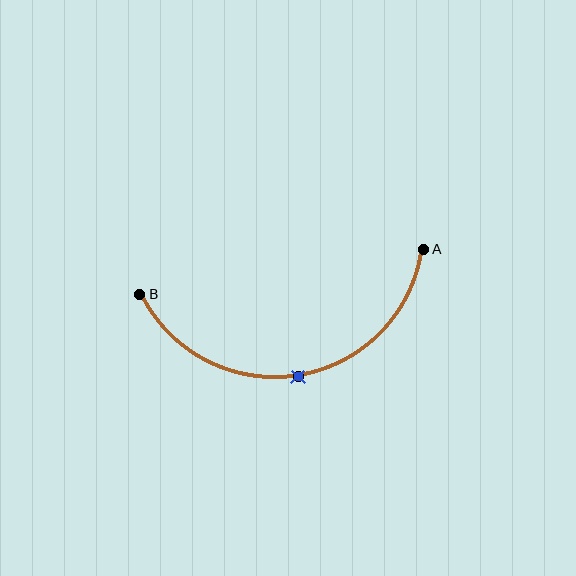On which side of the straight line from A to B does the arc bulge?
The arc bulges below the straight line connecting A and B.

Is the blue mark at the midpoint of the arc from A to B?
Yes. The blue mark lies on the arc at equal arc-length from both A and B — it is the arc midpoint.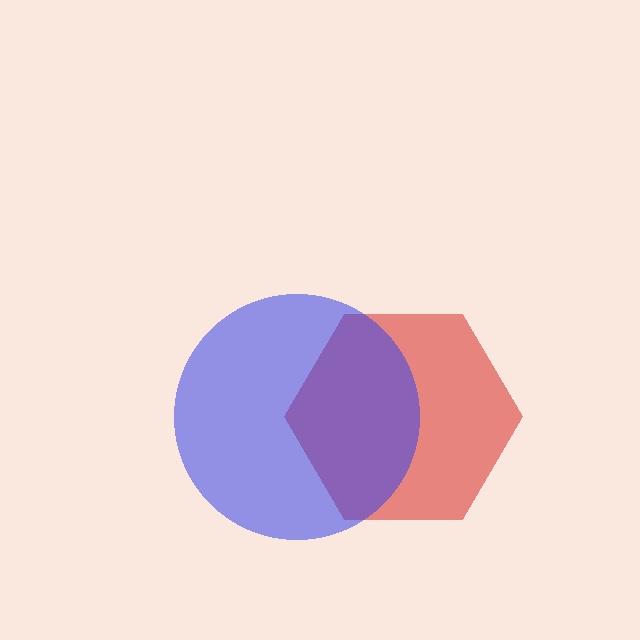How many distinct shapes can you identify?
There are 2 distinct shapes: a red hexagon, a blue circle.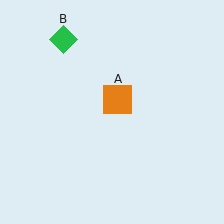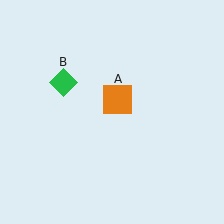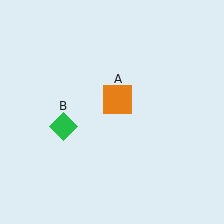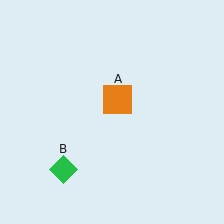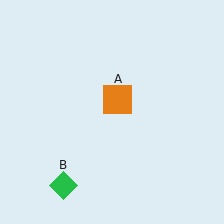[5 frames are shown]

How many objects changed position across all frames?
1 object changed position: green diamond (object B).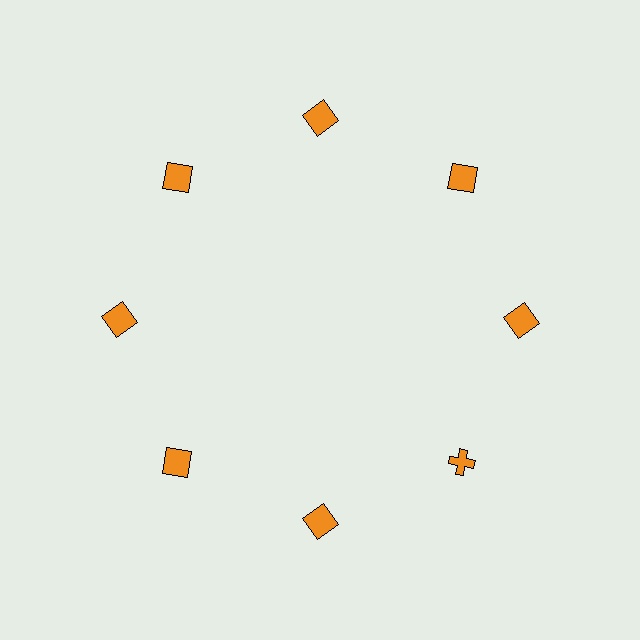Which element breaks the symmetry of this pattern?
The orange cross at roughly the 4 o'clock position breaks the symmetry. All other shapes are orange squares.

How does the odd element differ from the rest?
It has a different shape: cross instead of square.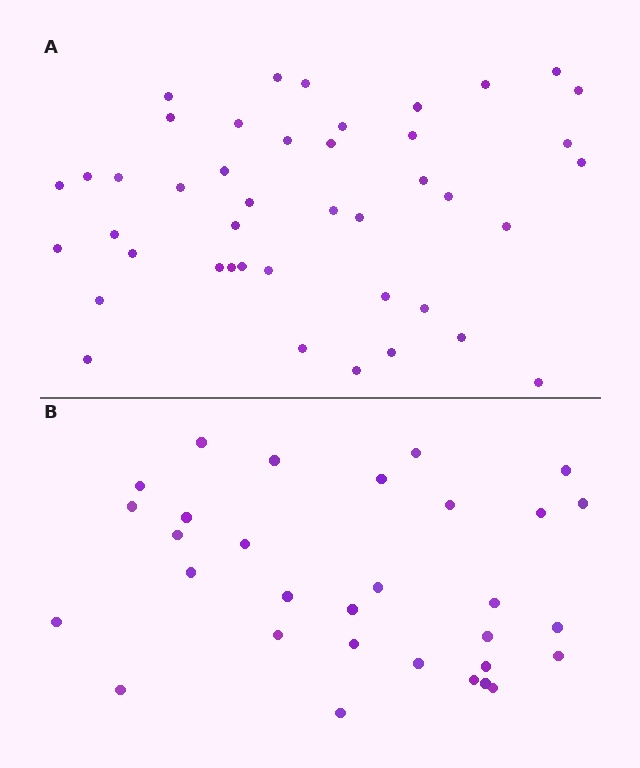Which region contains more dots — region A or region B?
Region A (the top region) has more dots.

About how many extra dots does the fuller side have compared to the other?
Region A has roughly 12 or so more dots than region B.